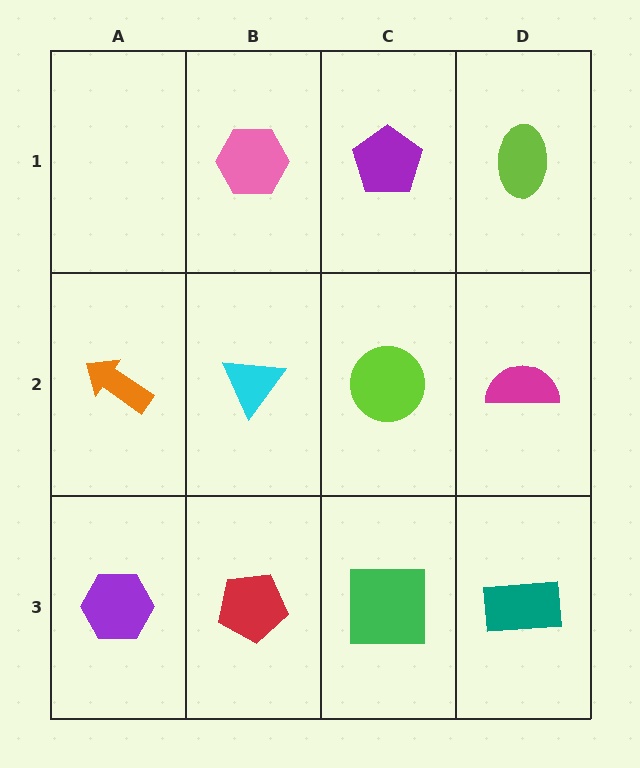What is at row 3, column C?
A green square.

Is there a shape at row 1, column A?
No, that cell is empty.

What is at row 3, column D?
A teal rectangle.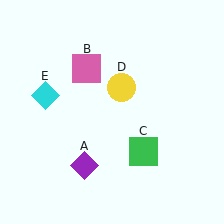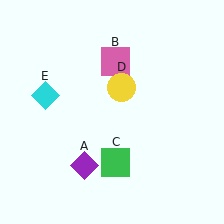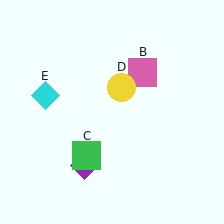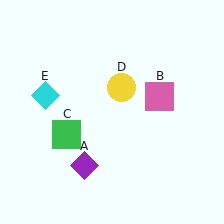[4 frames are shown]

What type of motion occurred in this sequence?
The pink square (object B), green square (object C) rotated clockwise around the center of the scene.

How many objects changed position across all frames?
2 objects changed position: pink square (object B), green square (object C).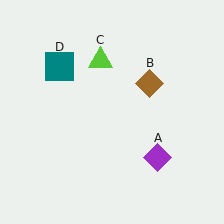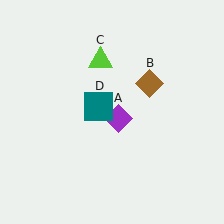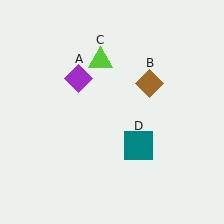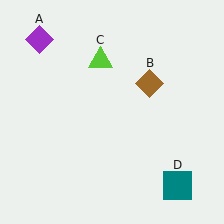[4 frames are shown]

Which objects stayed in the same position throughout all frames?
Brown diamond (object B) and lime triangle (object C) remained stationary.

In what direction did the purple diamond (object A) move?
The purple diamond (object A) moved up and to the left.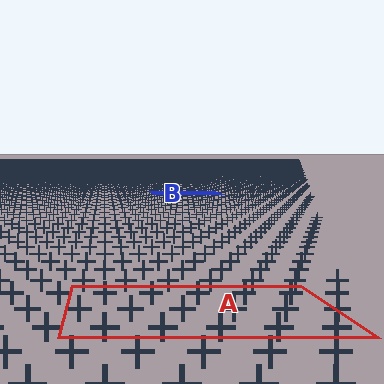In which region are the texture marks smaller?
The texture marks are smaller in region B, because it is farther away.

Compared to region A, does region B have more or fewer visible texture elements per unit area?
Region B has more texture elements per unit area — they are packed more densely because it is farther away.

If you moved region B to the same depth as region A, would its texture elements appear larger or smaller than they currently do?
They would appear larger. At a closer depth, the same texture elements are projected at a bigger on-screen size.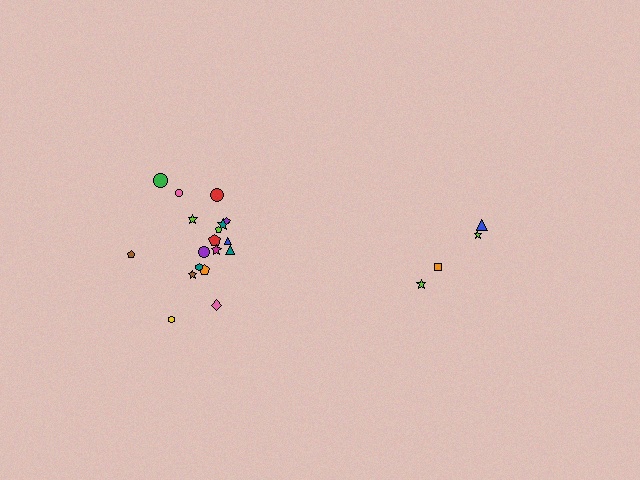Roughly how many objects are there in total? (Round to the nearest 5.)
Roughly 20 objects in total.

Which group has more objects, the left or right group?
The left group.